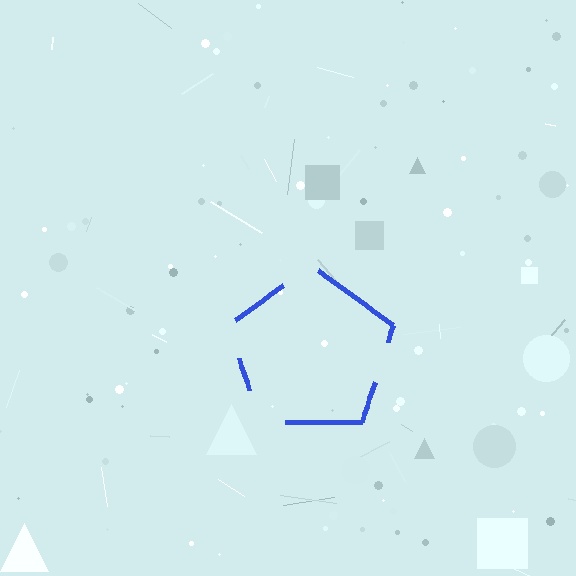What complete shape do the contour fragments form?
The contour fragments form a pentagon.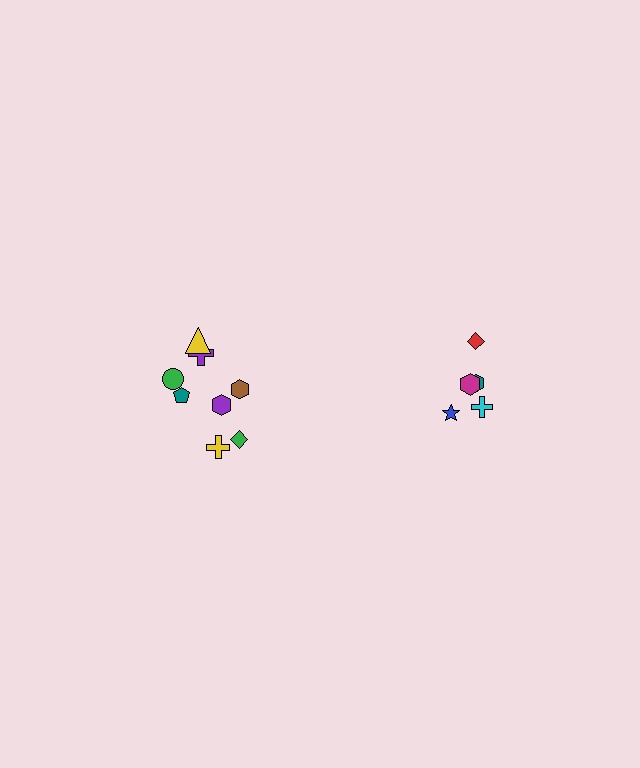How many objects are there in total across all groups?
There are 13 objects.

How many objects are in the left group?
There are 8 objects.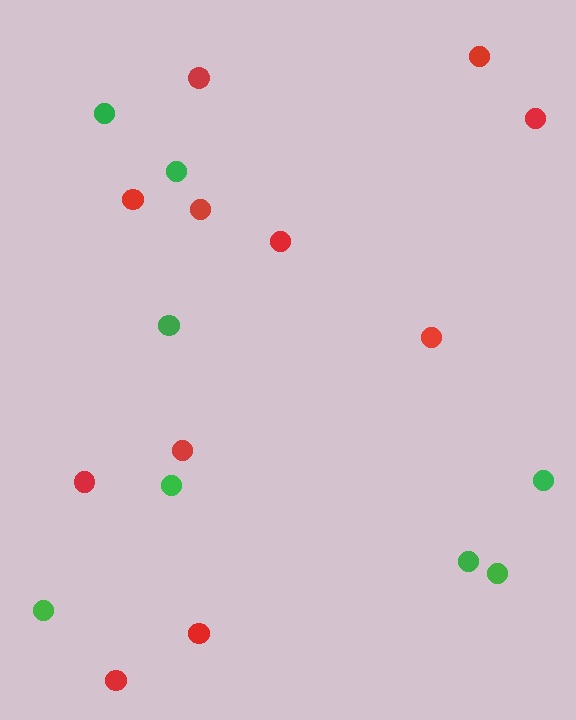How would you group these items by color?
There are 2 groups: one group of green circles (8) and one group of red circles (11).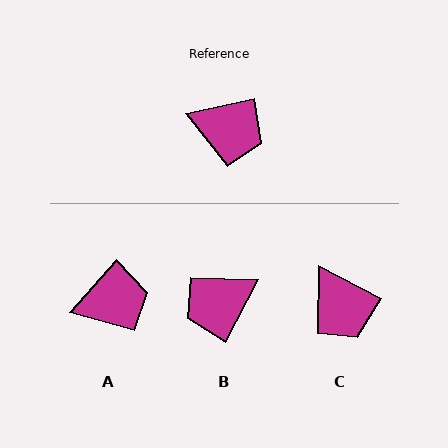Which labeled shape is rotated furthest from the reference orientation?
B, about 130 degrees away.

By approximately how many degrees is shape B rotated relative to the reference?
Approximately 130 degrees clockwise.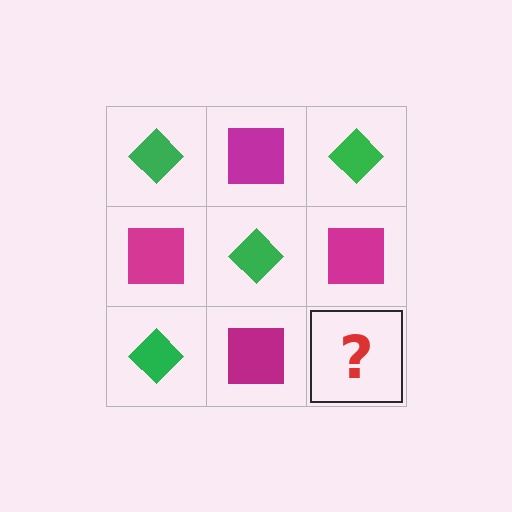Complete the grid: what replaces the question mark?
The question mark should be replaced with a green diamond.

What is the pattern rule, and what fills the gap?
The rule is that it alternates green diamond and magenta square in a checkerboard pattern. The gap should be filled with a green diamond.